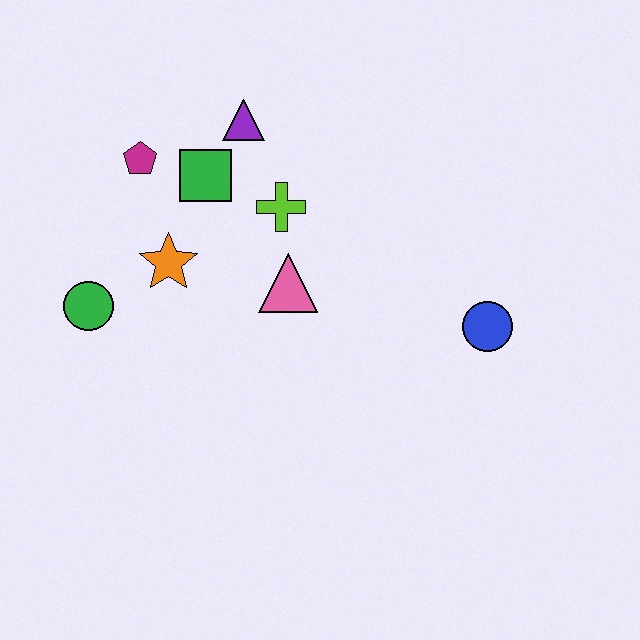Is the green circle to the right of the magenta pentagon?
No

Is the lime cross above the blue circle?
Yes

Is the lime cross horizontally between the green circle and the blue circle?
Yes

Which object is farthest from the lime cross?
The blue circle is farthest from the lime cross.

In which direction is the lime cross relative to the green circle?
The lime cross is to the right of the green circle.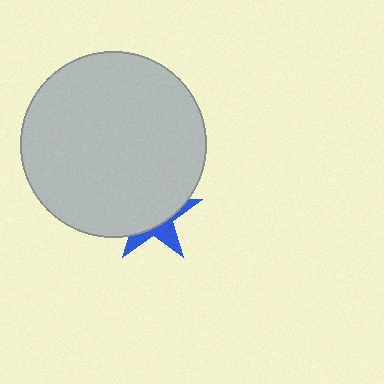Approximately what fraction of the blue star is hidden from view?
Roughly 67% of the blue star is hidden behind the light gray circle.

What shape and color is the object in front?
The object in front is a light gray circle.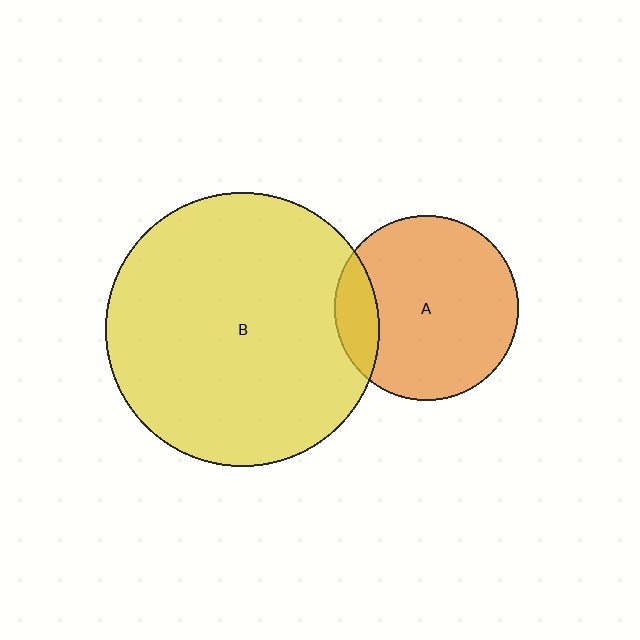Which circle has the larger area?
Circle B (yellow).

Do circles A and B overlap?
Yes.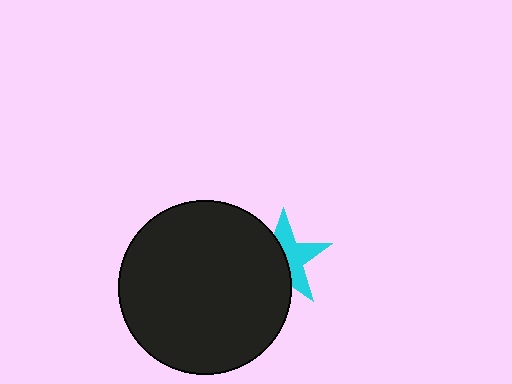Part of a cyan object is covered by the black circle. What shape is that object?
It is a star.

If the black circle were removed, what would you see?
You would see the complete cyan star.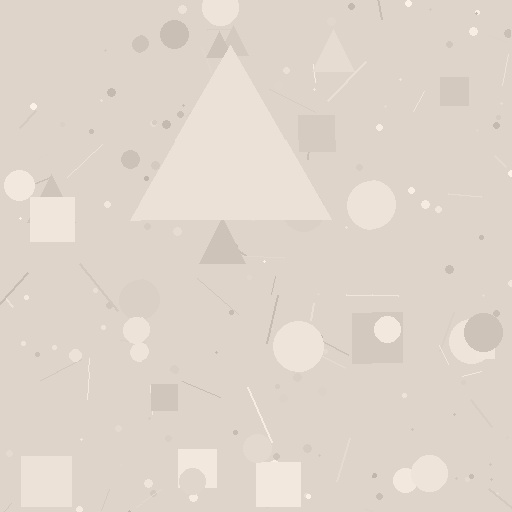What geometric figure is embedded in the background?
A triangle is embedded in the background.